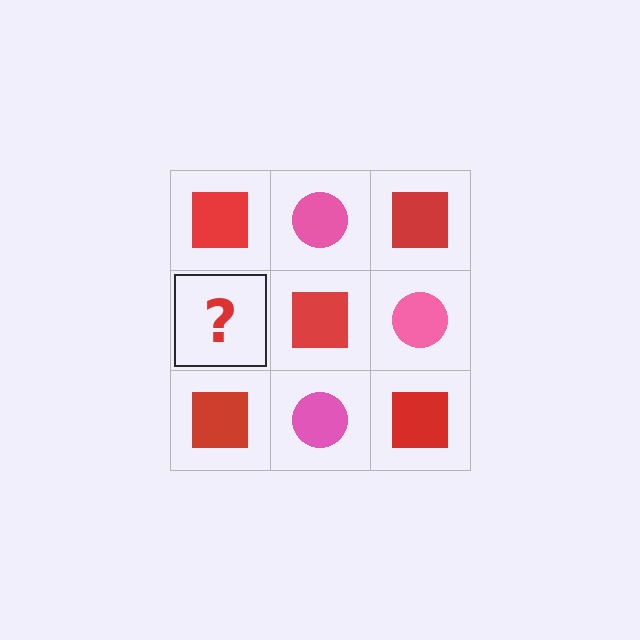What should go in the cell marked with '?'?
The missing cell should contain a pink circle.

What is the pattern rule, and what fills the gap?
The rule is that it alternates red square and pink circle in a checkerboard pattern. The gap should be filled with a pink circle.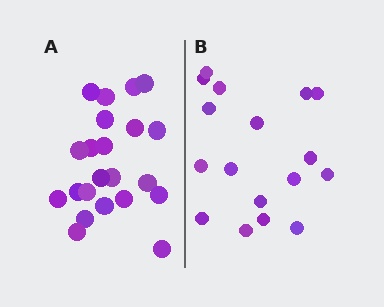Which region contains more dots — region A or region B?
Region A (the left region) has more dots.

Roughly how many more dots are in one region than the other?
Region A has about 5 more dots than region B.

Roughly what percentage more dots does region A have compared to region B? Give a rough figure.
About 30% more.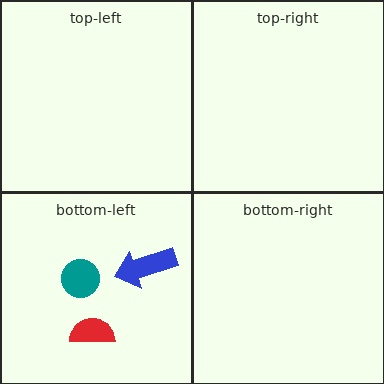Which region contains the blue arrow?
The bottom-left region.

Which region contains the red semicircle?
The bottom-left region.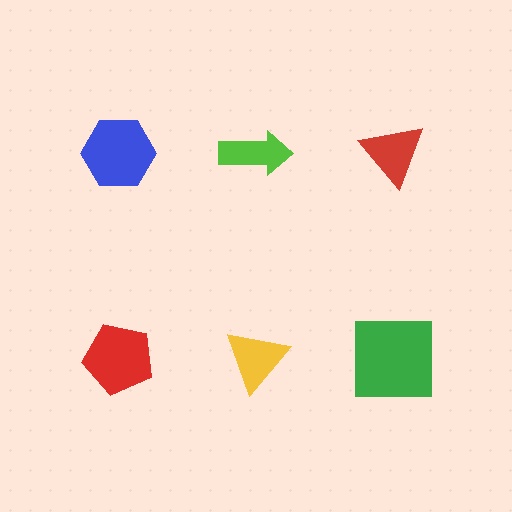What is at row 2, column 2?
A yellow triangle.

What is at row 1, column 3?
A red triangle.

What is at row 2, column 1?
A red pentagon.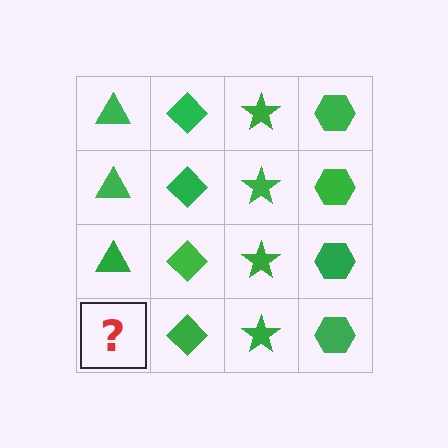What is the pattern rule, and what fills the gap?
The rule is that each column has a consistent shape. The gap should be filled with a green triangle.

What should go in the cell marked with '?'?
The missing cell should contain a green triangle.